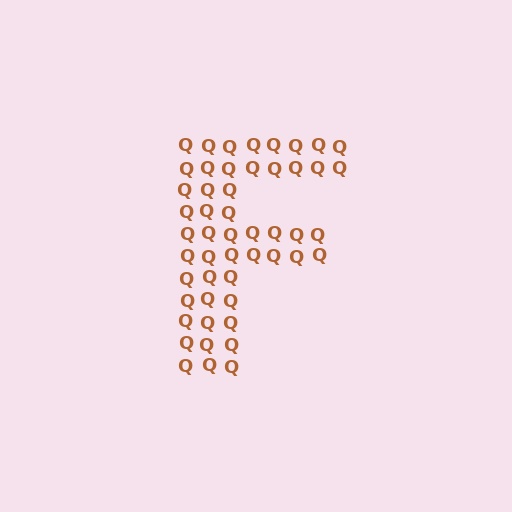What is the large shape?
The large shape is the letter F.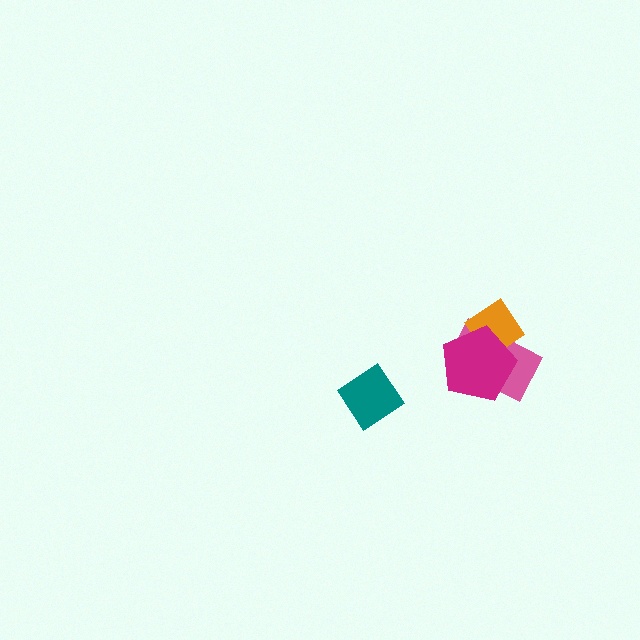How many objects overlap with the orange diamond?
2 objects overlap with the orange diamond.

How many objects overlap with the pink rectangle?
2 objects overlap with the pink rectangle.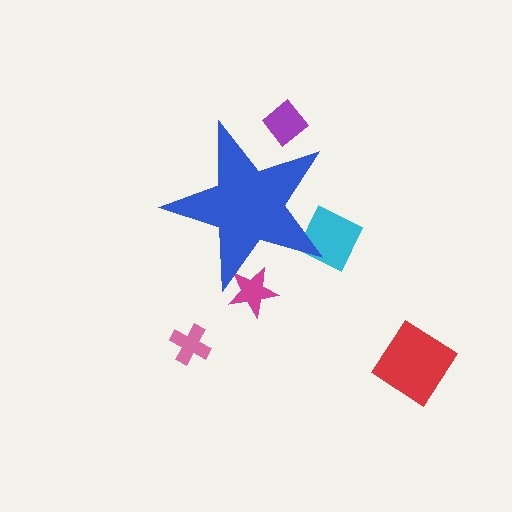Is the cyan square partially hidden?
Yes, the cyan square is partially hidden behind the blue star.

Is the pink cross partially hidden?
No, the pink cross is fully visible.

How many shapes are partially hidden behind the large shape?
3 shapes are partially hidden.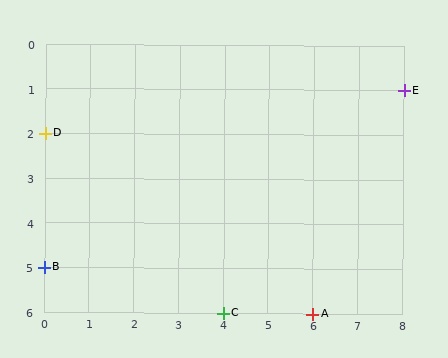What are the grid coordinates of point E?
Point E is at grid coordinates (8, 1).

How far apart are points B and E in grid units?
Points B and E are 8 columns and 4 rows apart (about 8.9 grid units diagonally).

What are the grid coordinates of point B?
Point B is at grid coordinates (0, 5).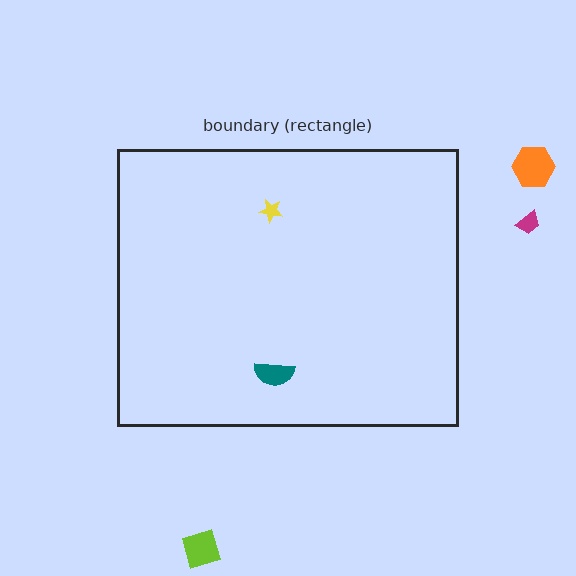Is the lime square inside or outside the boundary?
Outside.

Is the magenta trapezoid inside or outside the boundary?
Outside.